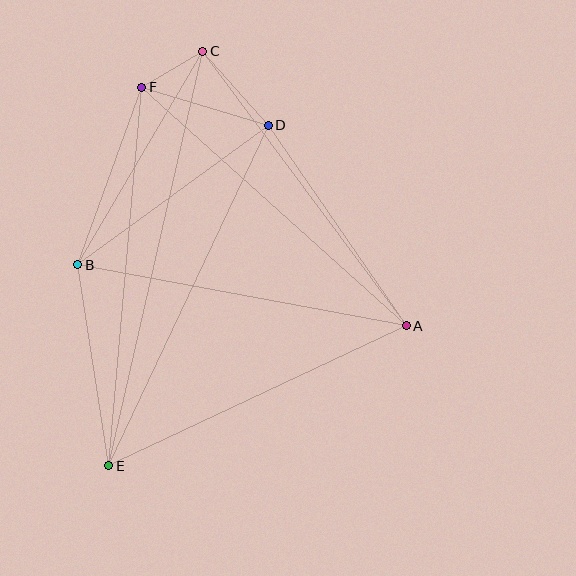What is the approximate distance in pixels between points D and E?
The distance between D and E is approximately 376 pixels.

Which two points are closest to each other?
Points C and F are closest to each other.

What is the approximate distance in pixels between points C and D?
The distance between C and D is approximately 99 pixels.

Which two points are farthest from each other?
Points C and E are farthest from each other.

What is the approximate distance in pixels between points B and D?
The distance between B and D is approximately 236 pixels.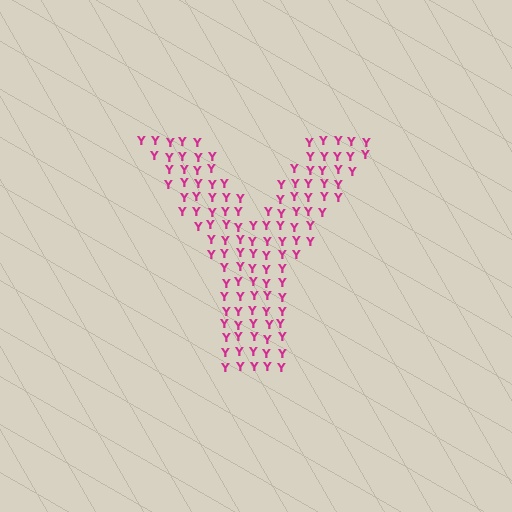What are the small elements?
The small elements are letter Y's.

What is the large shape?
The large shape is the letter Y.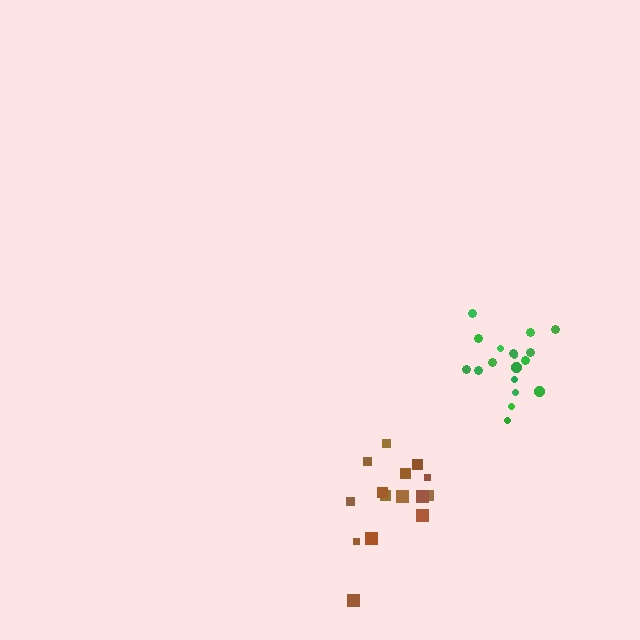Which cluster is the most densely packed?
Green.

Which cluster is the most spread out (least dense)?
Brown.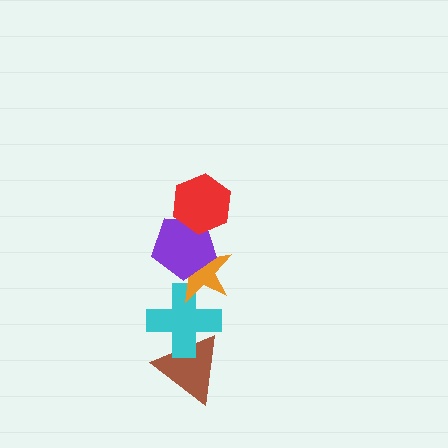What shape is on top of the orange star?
The purple pentagon is on top of the orange star.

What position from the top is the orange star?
The orange star is 3rd from the top.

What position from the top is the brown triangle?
The brown triangle is 5th from the top.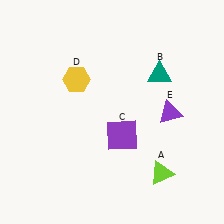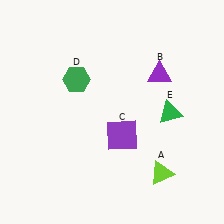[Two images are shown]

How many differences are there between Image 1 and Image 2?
There are 3 differences between the two images.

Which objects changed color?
B changed from teal to purple. D changed from yellow to green. E changed from purple to green.